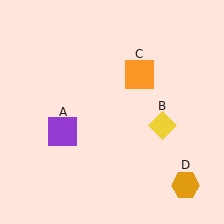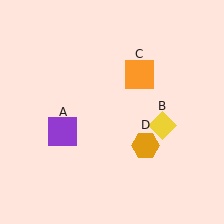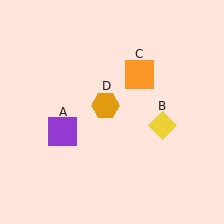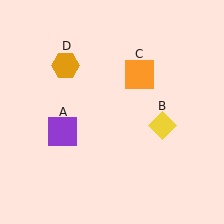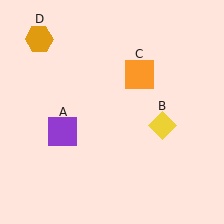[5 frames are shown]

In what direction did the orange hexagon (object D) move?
The orange hexagon (object D) moved up and to the left.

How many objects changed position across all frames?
1 object changed position: orange hexagon (object D).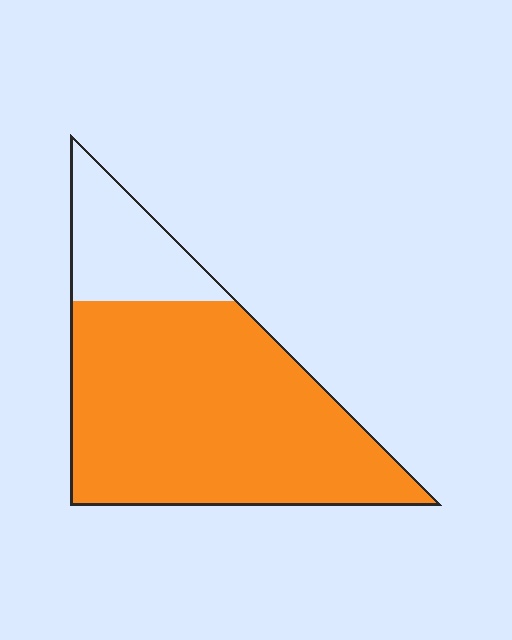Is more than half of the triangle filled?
Yes.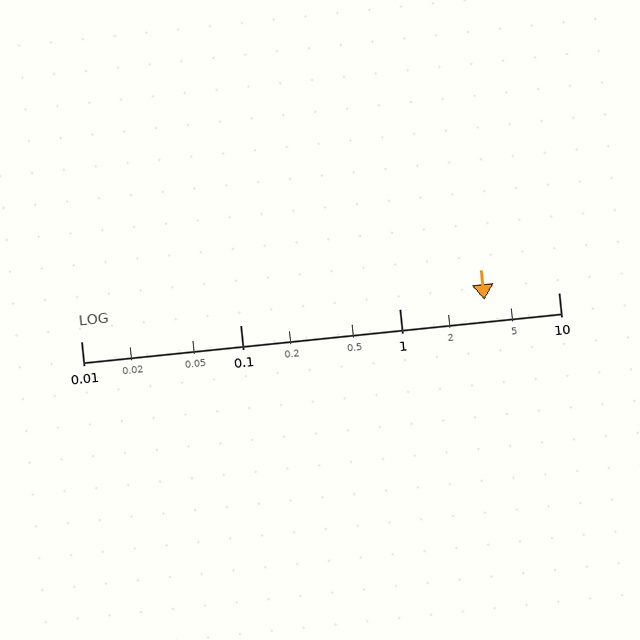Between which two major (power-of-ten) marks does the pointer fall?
The pointer is between 1 and 10.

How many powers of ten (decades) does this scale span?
The scale spans 3 decades, from 0.01 to 10.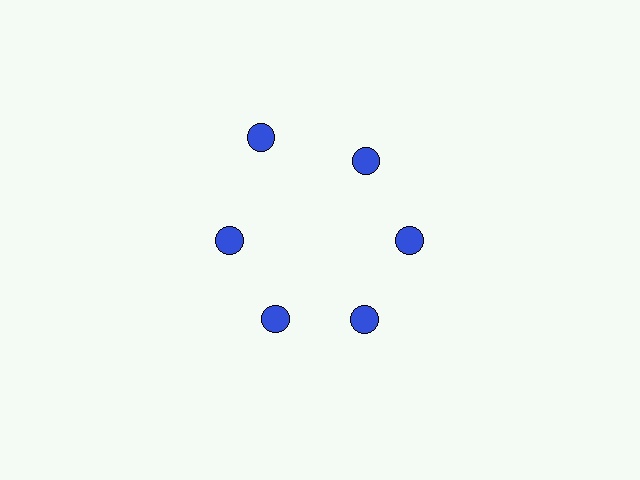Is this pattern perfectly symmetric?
No. The 6 blue circles are arranged in a ring, but one element near the 11 o'clock position is pushed outward from the center, breaking the 6-fold rotational symmetry.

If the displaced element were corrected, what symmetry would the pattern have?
It would have 6-fold rotational symmetry — the pattern would map onto itself every 60 degrees.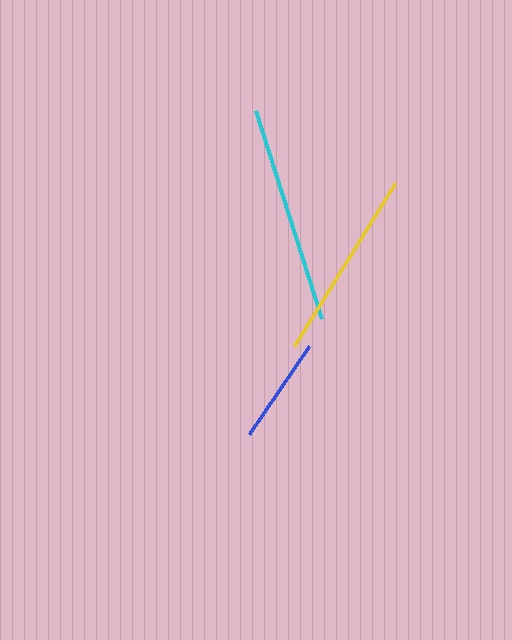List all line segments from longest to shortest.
From longest to shortest: cyan, yellow, blue.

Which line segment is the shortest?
The blue line is the shortest at approximately 106 pixels.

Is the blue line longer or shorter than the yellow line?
The yellow line is longer than the blue line.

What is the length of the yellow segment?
The yellow segment is approximately 192 pixels long.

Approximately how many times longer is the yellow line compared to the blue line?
The yellow line is approximately 1.8 times the length of the blue line.